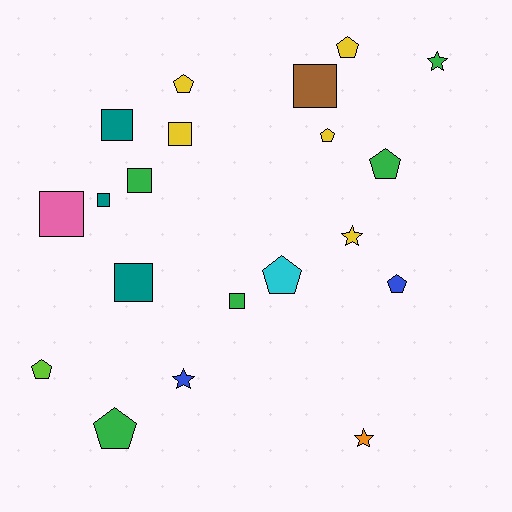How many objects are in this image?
There are 20 objects.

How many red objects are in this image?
There are no red objects.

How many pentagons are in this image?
There are 8 pentagons.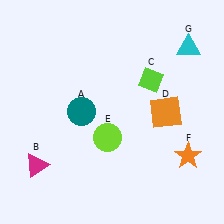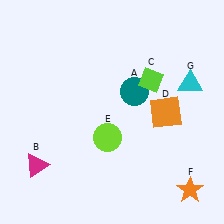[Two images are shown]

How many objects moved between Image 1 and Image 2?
3 objects moved between the two images.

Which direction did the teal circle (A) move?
The teal circle (A) moved right.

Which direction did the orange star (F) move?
The orange star (F) moved down.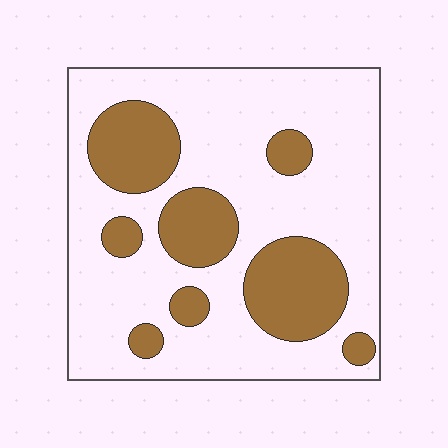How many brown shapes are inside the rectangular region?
8.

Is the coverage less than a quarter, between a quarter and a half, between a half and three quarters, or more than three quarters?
Between a quarter and a half.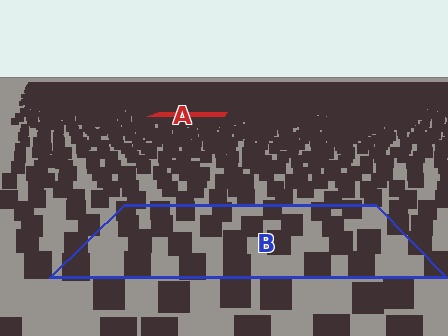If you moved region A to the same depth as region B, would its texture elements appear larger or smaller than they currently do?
They would appear larger. At a closer depth, the same texture elements are projected at a bigger on-screen size.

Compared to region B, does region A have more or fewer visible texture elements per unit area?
Region A has more texture elements per unit area — they are packed more densely because it is farther away.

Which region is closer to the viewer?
Region B is closer. The texture elements there are larger and more spread out.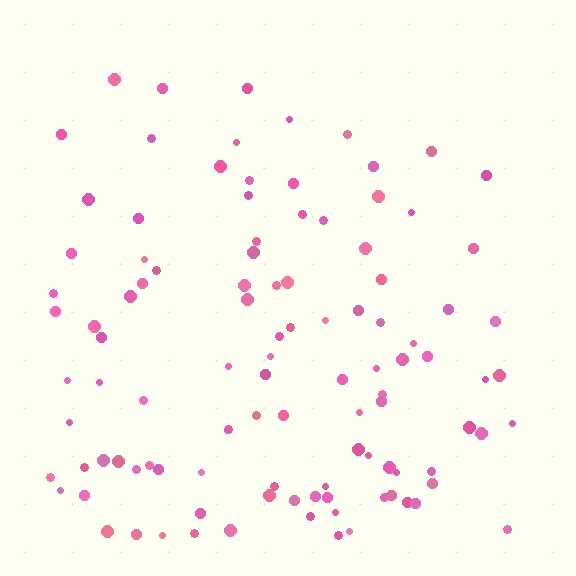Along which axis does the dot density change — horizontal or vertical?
Vertical.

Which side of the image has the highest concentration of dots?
The bottom.